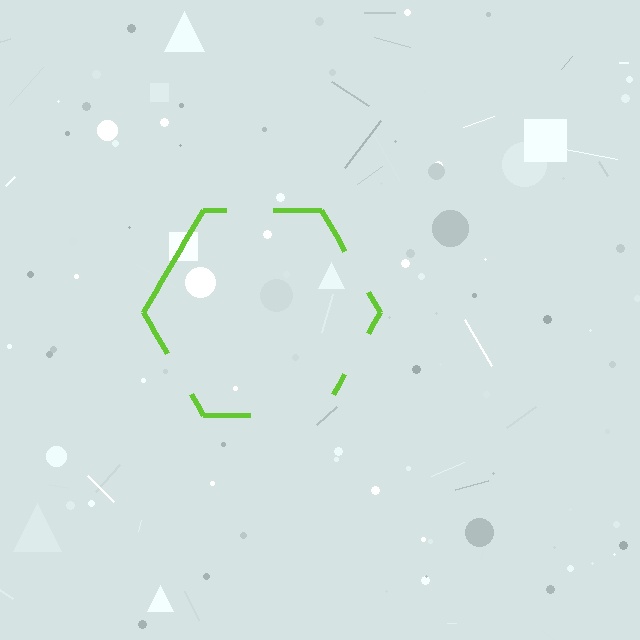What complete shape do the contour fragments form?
The contour fragments form a hexagon.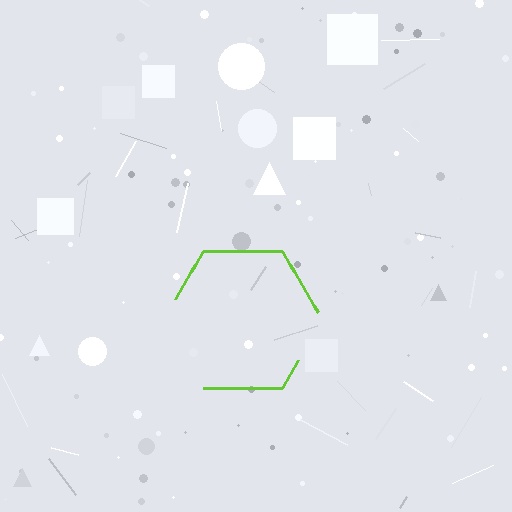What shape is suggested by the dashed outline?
The dashed outline suggests a hexagon.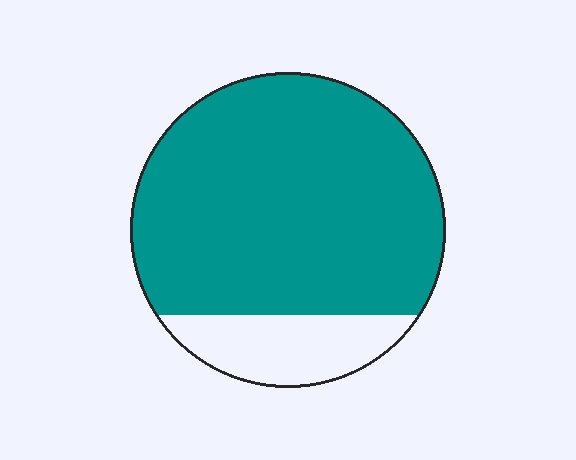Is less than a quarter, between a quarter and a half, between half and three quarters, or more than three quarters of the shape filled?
More than three quarters.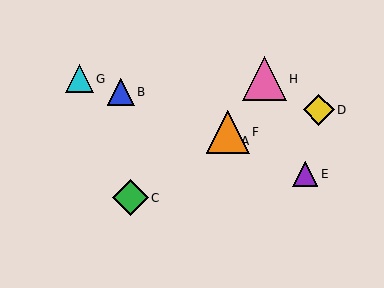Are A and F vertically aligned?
Yes, both are at x≈228.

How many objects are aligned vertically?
2 objects (A, F) are aligned vertically.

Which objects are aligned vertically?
Objects A, F are aligned vertically.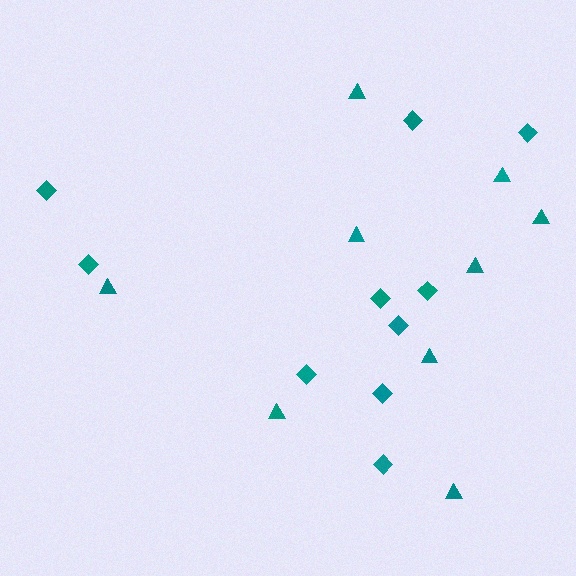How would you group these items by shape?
There are 2 groups: one group of diamonds (10) and one group of triangles (9).